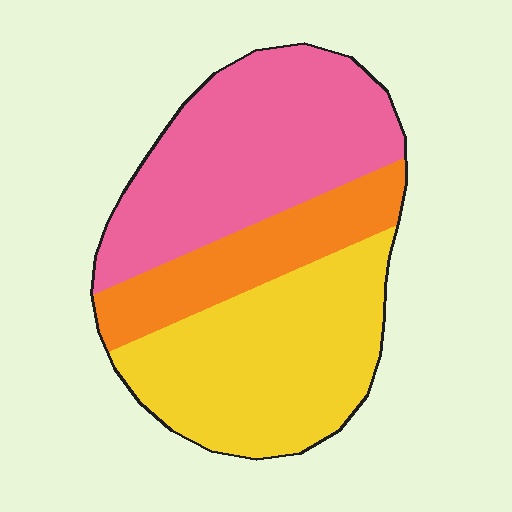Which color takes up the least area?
Orange, at roughly 20%.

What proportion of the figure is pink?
Pink takes up about two fifths (2/5) of the figure.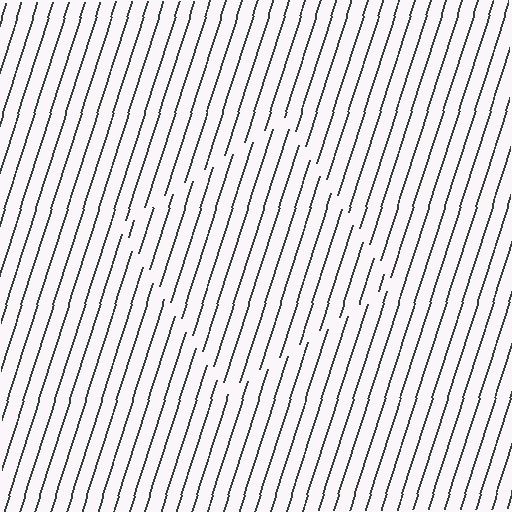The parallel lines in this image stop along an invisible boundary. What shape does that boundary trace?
An illusory square. The interior of the shape contains the same grating, shifted by half a period — the contour is defined by the phase discontinuity where line-ends from the inner and outer gratings abut.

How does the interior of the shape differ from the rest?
The interior of the shape contains the same grating, shifted by half a period — the contour is defined by the phase discontinuity where line-ends from the inner and outer gratings abut.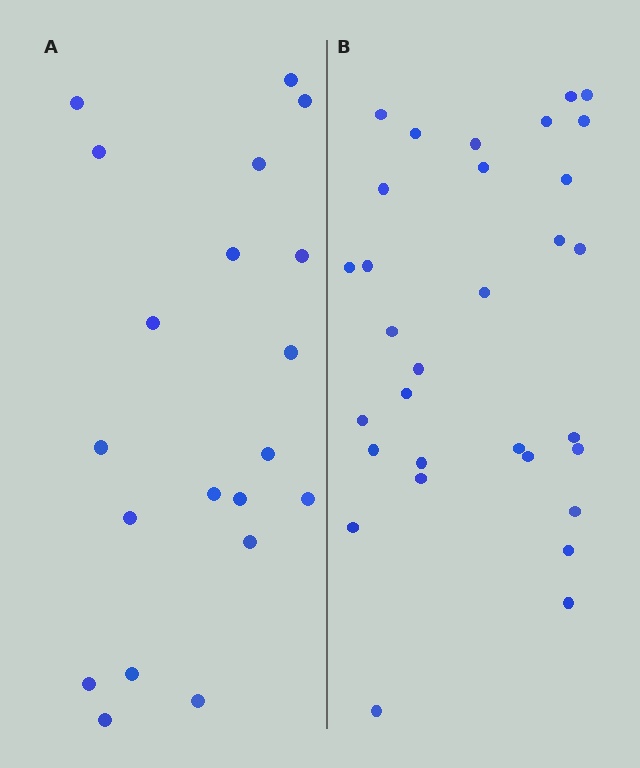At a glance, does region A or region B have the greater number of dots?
Region B (the right region) has more dots.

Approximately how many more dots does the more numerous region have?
Region B has roughly 12 or so more dots than region A.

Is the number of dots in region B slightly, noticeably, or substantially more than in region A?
Region B has substantially more. The ratio is roughly 1.6 to 1.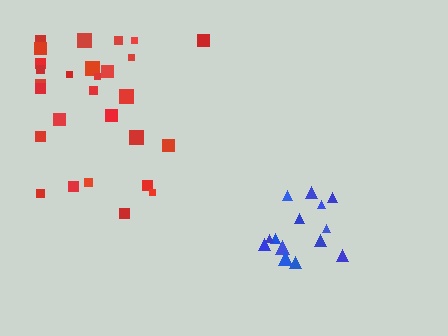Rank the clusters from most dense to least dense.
blue, red.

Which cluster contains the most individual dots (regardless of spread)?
Red (30).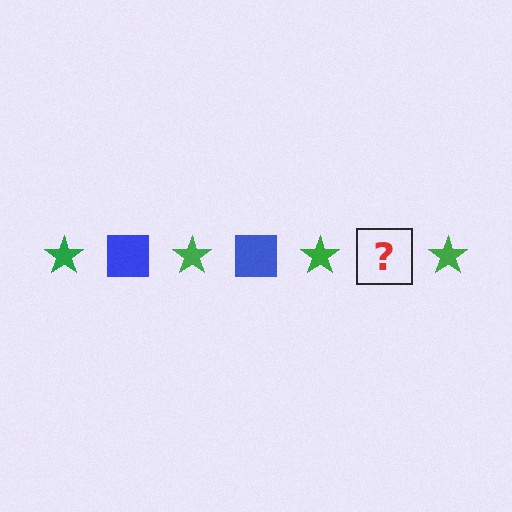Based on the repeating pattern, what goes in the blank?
The blank should be a blue square.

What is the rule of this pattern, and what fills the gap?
The rule is that the pattern alternates between green star and blue square. The gap should be filled with a blue square.